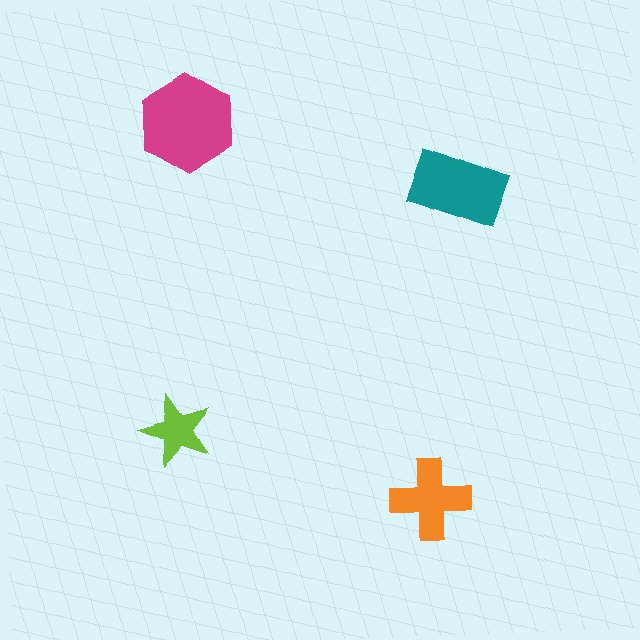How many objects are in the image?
There are 4 objects in the image.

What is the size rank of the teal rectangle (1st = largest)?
2nd.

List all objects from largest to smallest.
The magenta hexagon, the teal rectangle, the orange cross, the lime star.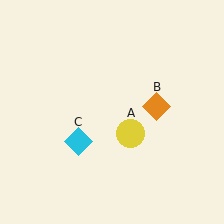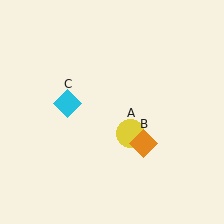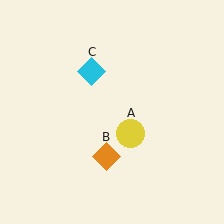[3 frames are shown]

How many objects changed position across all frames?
2 objects changed position: orange diamond (object B), cyan diamond (object C).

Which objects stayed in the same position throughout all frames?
Yellow circle (object A) remained stationary.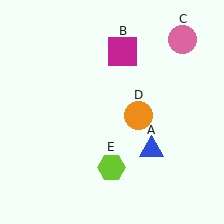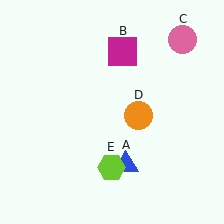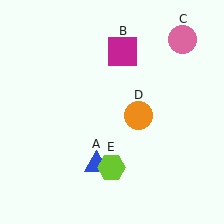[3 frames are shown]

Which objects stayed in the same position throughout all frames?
Magenta square (object B) and pink circle (object C) and orange circle (object D) and lime hexagon (object E) remained stationary.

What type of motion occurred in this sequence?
The blue triangle (object A) rotated clockwise around the center of the scene.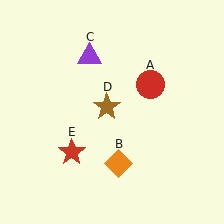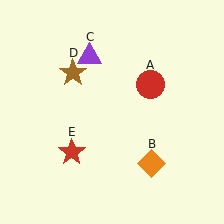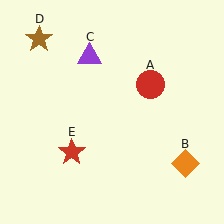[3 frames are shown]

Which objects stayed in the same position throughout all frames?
Red circle (object A) and purple triangle (object C) and red star (object E) remained stationary.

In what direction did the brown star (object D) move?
The brown star (object D) moved up and to the left.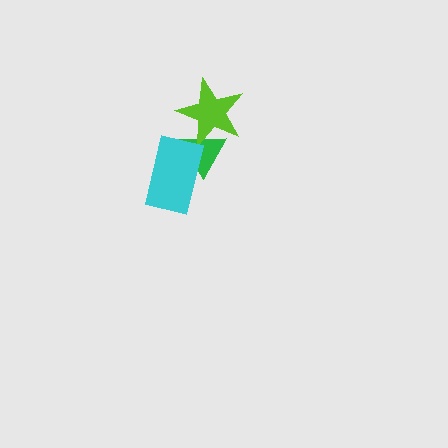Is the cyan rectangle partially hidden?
No, no other shape covers it.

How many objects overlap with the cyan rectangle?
1 object overlaps with the cyan rectangle.